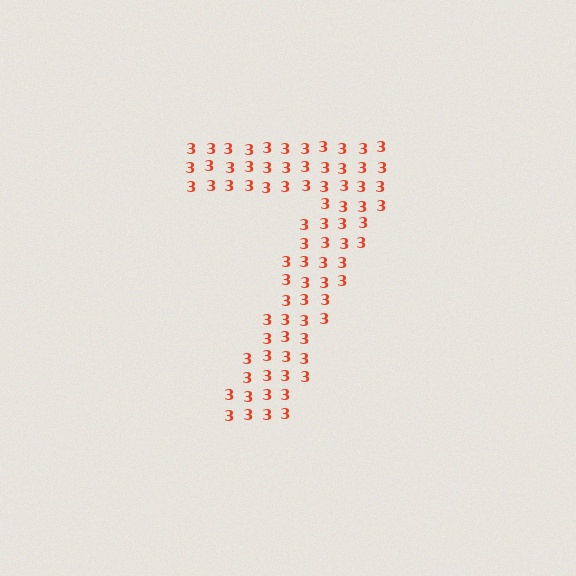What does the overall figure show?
The overall figure shows the digit 7.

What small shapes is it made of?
It is made of small digit 3's.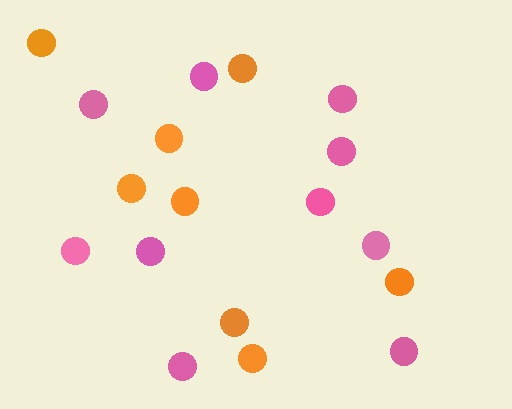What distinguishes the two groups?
There are 2 groups: one group of pink circles (10) and one group of orange circles (8).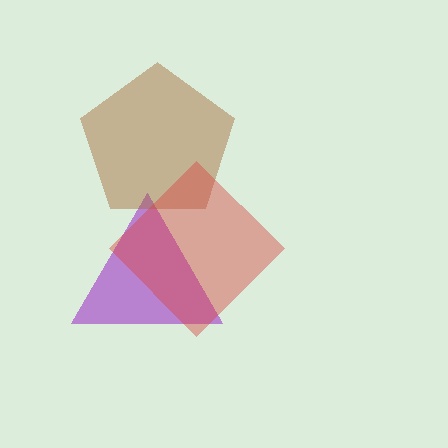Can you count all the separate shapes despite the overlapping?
Yes, there are 3 separate shapes.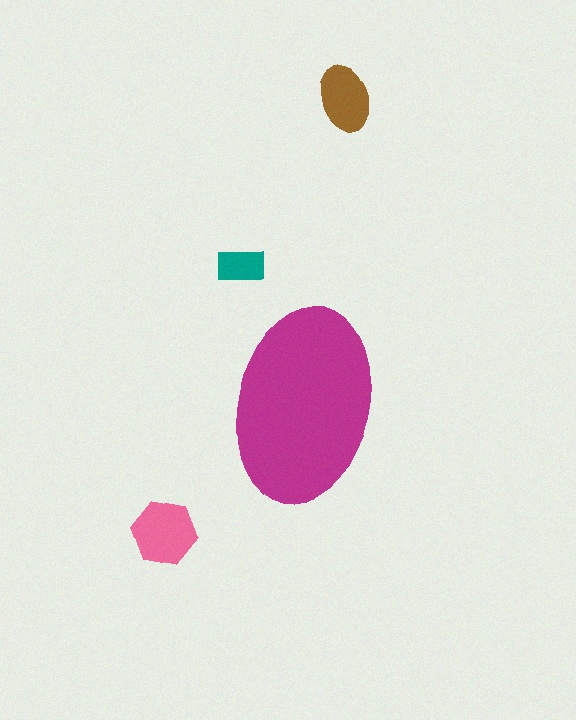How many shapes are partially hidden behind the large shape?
0 shapes are partially hidden.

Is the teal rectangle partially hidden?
No, the teal rectangle is fully visible.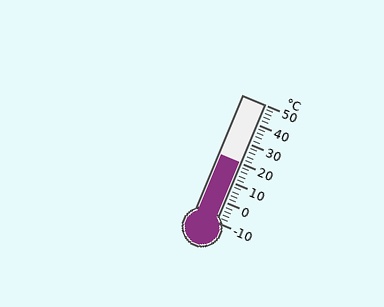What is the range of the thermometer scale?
The thermometer scale ranges from -10°C to 50°C.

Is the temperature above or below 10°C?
The temperature is above 10°C.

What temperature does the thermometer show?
The thermometer shows approximately 20°C.